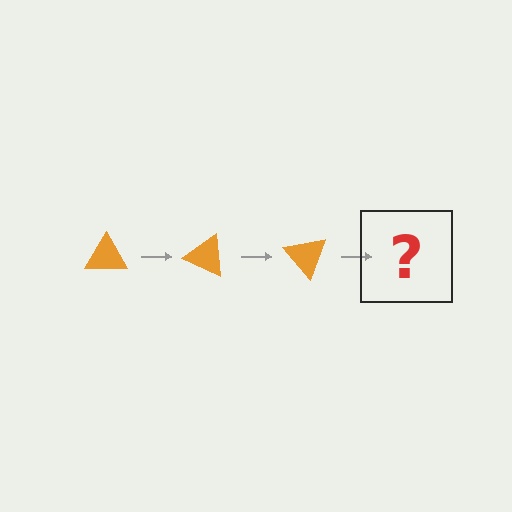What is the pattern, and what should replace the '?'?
The pattern is that the triangle rotates 25 degrees each step. The '?' should be an orange triangle rotated 75 degrees.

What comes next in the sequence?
The next element should be an orange triangle rotated 75 degrees.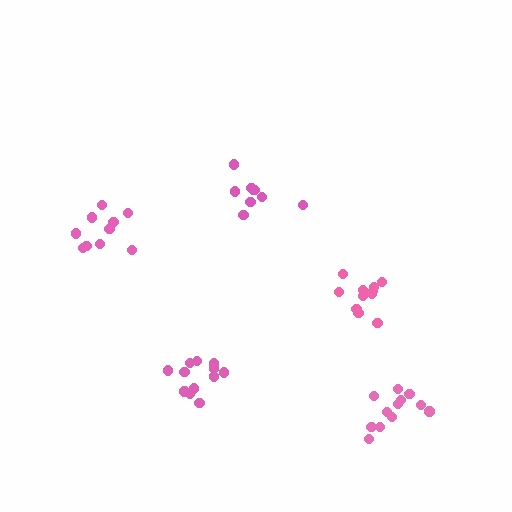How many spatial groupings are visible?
There are 5 spatial groupings.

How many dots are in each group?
Group 1: 9 dots, Group 2: 13 dots, Group 3: 12 dots, Group 4: 10 dots, Group 5: 11 dots (55 total).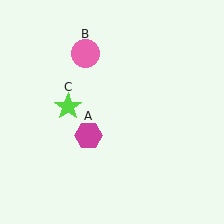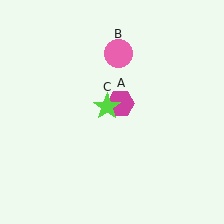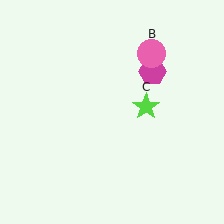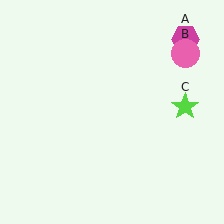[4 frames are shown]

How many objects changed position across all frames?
3 objects changed position: magenta hexagon (object A), pink circle (object B), lime star (object C).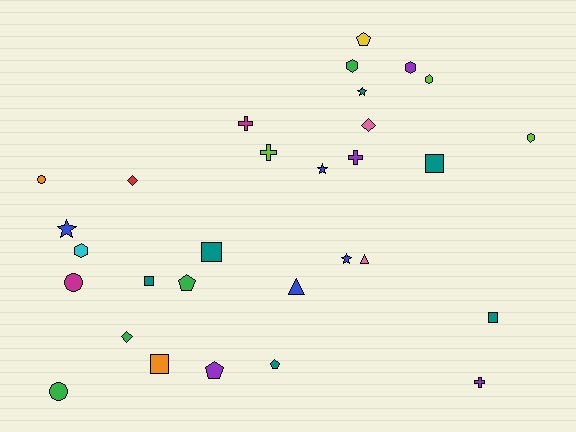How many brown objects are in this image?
There are no brown objects.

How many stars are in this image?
There are 4 stars.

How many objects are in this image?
There are 30 objects.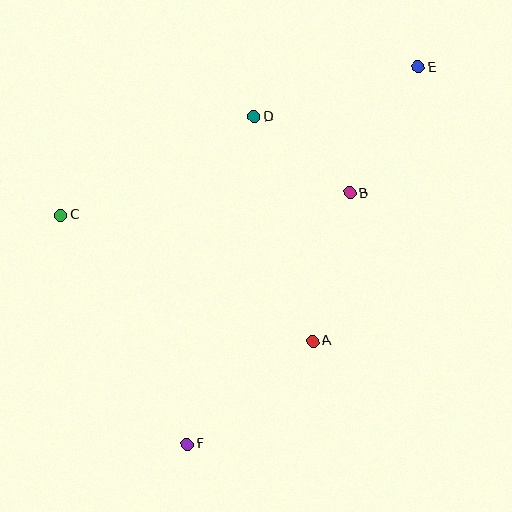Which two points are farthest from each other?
Points E and F are farthest from each other.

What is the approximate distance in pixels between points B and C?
The distance between B and C is approximately 290 pixels.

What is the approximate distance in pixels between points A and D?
The distance between A and D is approximately 232 pixels.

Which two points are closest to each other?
Points B and D are closest to each other.